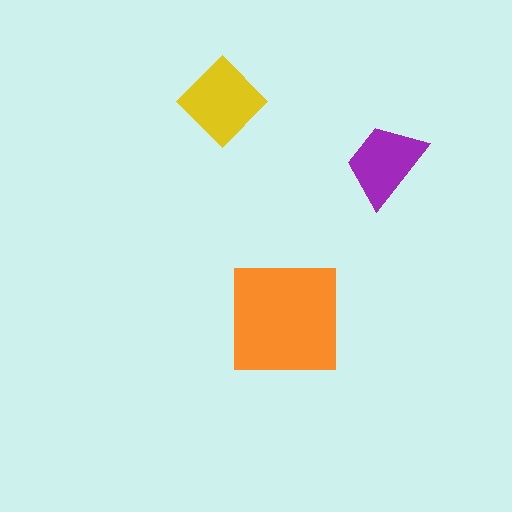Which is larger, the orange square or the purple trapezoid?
The orange square.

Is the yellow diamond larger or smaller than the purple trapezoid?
Larger.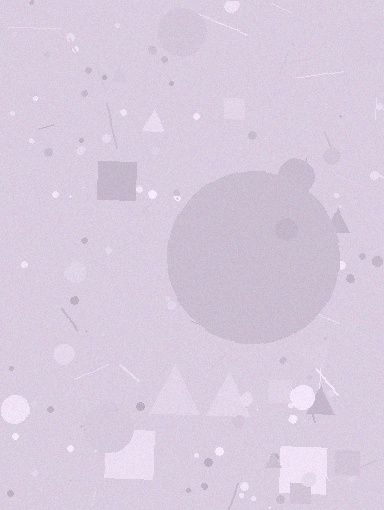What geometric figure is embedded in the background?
A circle is embedded in the background.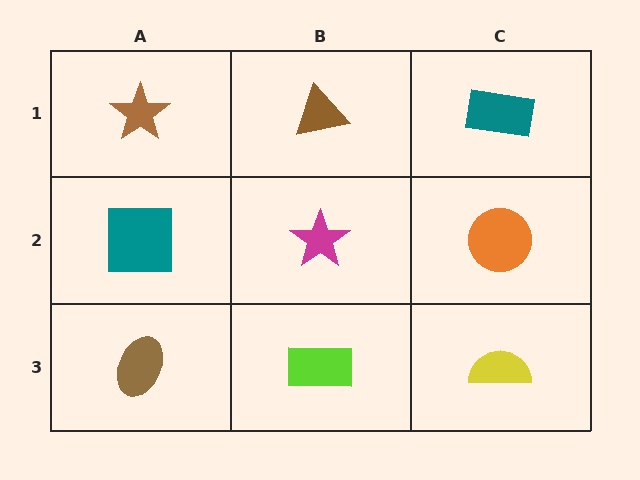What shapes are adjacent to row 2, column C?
A teal rectangle (row 1, column C), a yellow semicircle (row 3, column C), a magenta star (row 2, column B).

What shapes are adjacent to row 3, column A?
A teal square (row 2, column A), a lime rectangle (row 3, column B).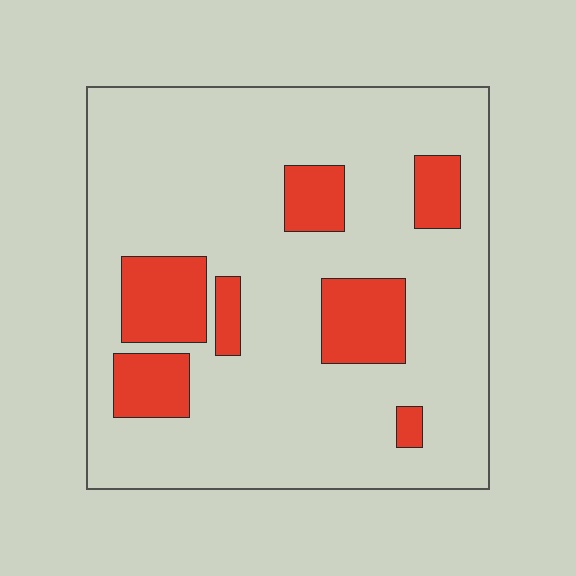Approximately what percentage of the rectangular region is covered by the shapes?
Approximately 20%.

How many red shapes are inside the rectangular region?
7.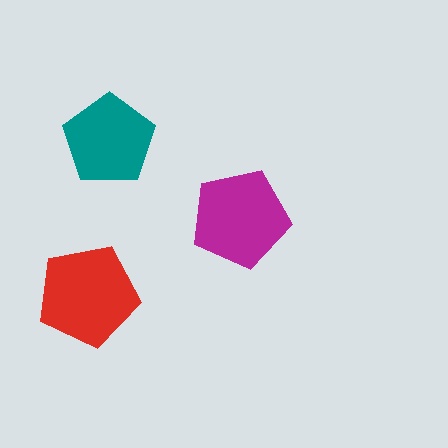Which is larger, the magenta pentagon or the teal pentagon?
The magenta one.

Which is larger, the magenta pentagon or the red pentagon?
The red one.